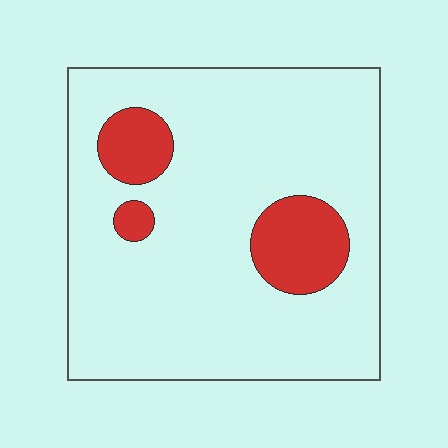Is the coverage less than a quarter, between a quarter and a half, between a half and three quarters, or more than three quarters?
Less than a quarter.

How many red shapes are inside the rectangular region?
3.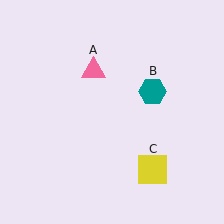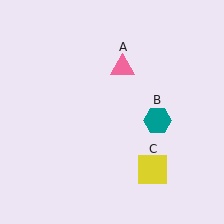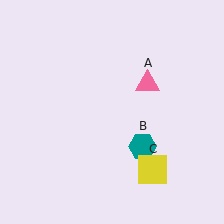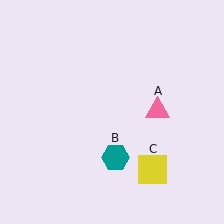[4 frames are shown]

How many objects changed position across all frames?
2 objects changed position: pink triangle (object A), teal hexagon (object B).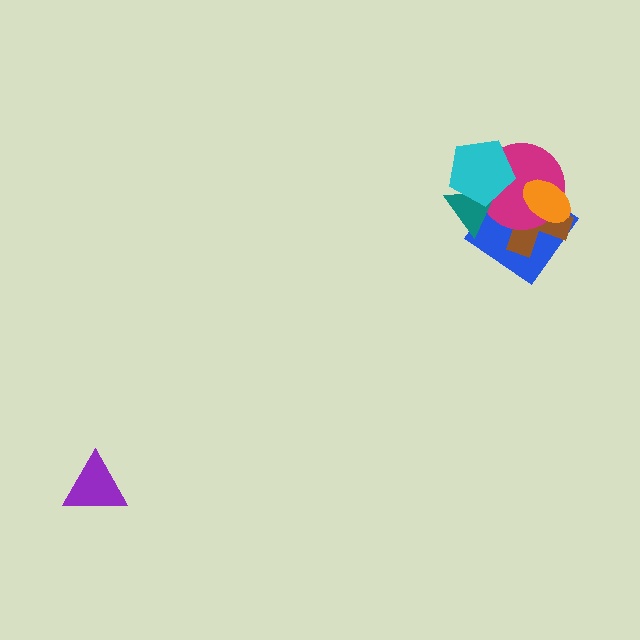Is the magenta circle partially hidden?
Yes, it is partially covered by another shape.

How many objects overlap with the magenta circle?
5 objects overlap with the magenta circle.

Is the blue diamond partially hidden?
Yes, it is partially covered by another shape.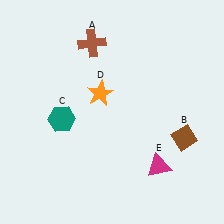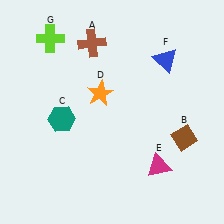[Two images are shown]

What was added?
A blue triangle (F), a lime cross (G) were added in Image 2.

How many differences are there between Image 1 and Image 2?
There are 2 differences between the two images.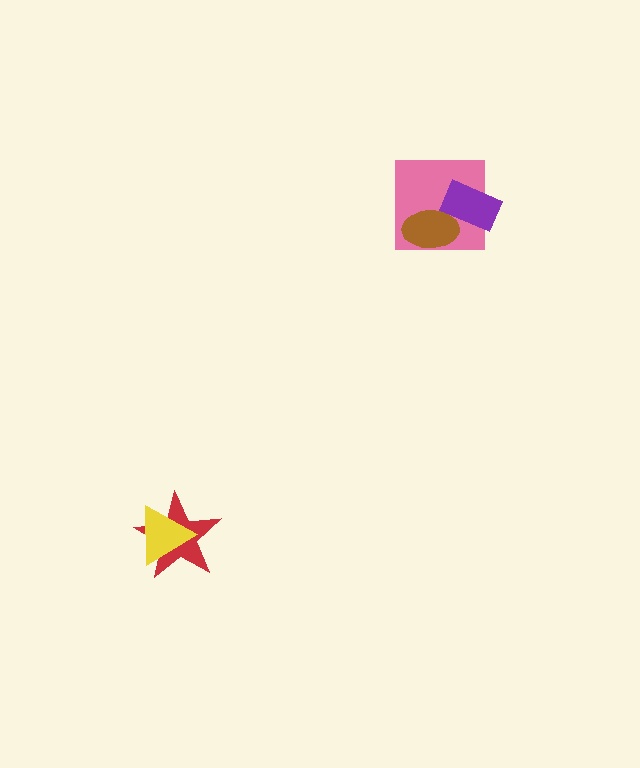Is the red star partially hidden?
Yes, it is partially covered by another shape.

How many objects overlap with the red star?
1 object overlaps with the red star.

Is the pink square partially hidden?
Yes, it is partially covered by another shape.